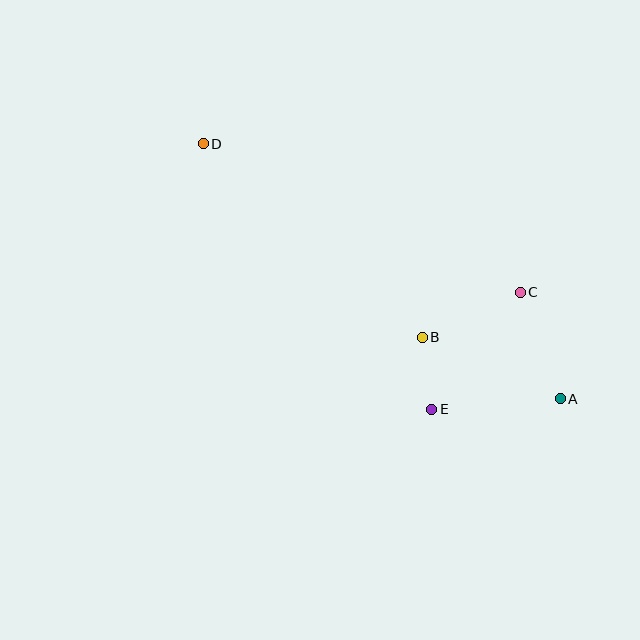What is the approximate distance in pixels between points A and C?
The distance between A and C is approximately 114 pixels.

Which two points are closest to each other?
Points B and E are closest to each other.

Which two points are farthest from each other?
Points A and D are farthest from each other.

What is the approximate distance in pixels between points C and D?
The distance between C and D is approximately 350 pixels.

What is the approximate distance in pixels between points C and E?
The distance between C and E is approximately 147 pixels.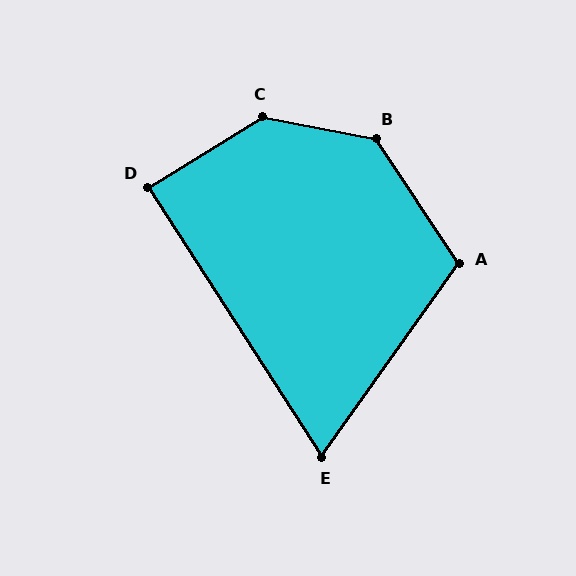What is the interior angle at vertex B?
Approximately 135 degrees (obtuse).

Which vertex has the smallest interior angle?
E, at approximately 68 degrees.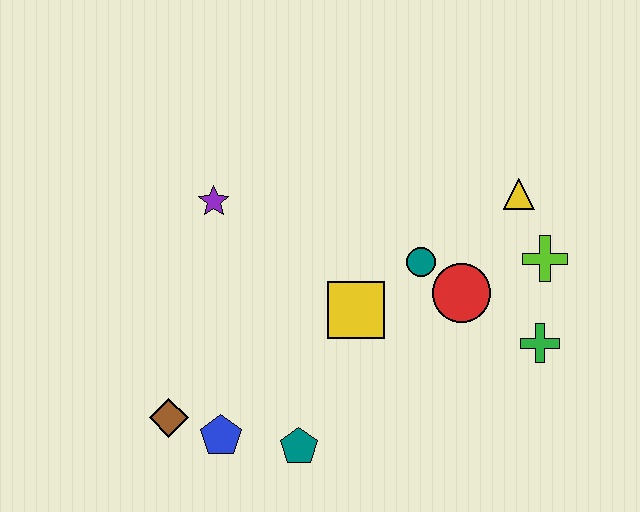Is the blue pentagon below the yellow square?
Yes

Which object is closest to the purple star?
The yellow square is closest to the purple star.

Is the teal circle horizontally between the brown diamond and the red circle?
Yes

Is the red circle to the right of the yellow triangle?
No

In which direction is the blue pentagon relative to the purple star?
The blue pentagon is below the purple star.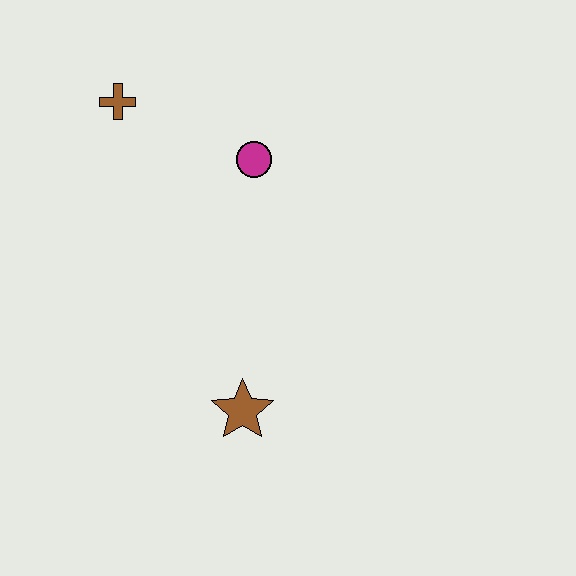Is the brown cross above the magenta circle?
Yes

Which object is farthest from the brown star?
The brown cross is farthest from the brown star.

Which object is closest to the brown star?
The magenta circle is closest to the brown star.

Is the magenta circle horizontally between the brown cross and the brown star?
No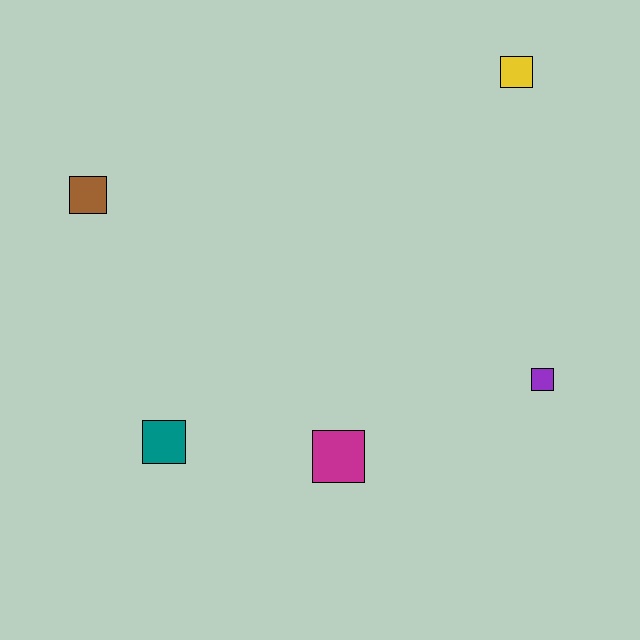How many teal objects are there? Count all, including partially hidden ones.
There is 1 teal object.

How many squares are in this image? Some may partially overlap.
There are 5 squares.